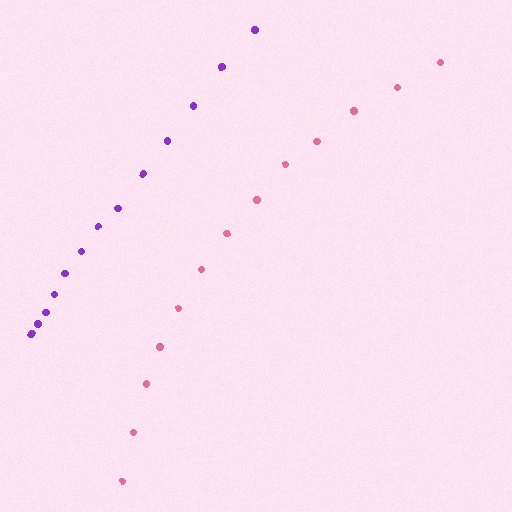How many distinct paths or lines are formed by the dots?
There are 2 distinct paths.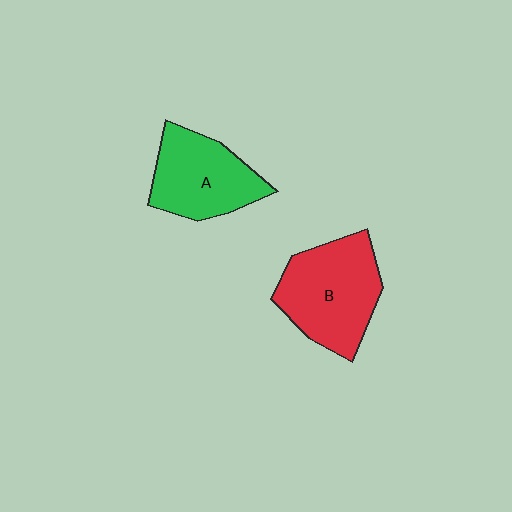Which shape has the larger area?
Shape B (red).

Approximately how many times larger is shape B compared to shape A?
Approximately 1.2 times.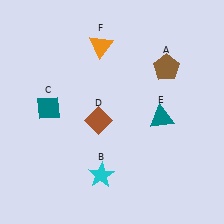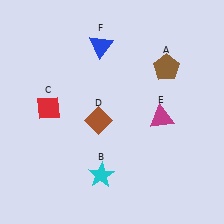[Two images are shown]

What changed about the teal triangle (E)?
In Image 1, E is teal. In Image 2, it changed to magenta.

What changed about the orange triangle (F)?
In Image 1, F is orange. In Image 2, it changed to blue.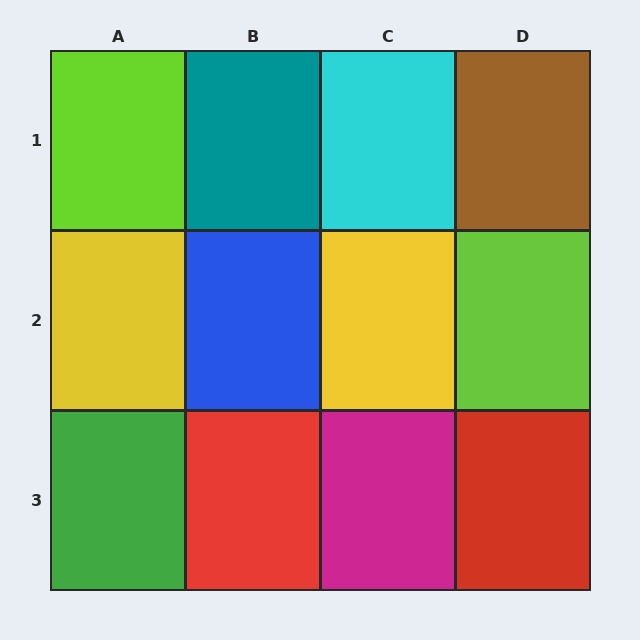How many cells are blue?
1 cell is blue.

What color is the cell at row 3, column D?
Red.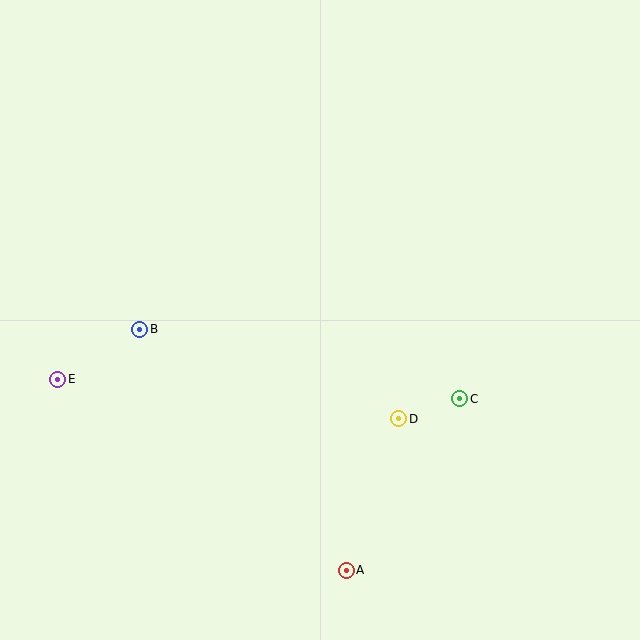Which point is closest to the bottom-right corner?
Point C is closest to the bottom-right corner.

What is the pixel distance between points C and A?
The distance between C and A is 206 pixels.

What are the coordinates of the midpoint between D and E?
The midpoint between D and E is at (228, 399).